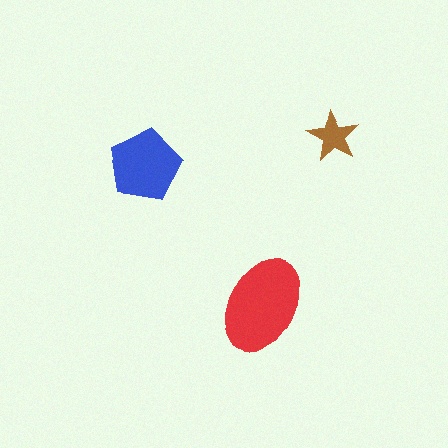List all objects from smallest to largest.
The brown star, the blue pentagon, the red ellipse.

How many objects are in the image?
There are 3 objects in the image.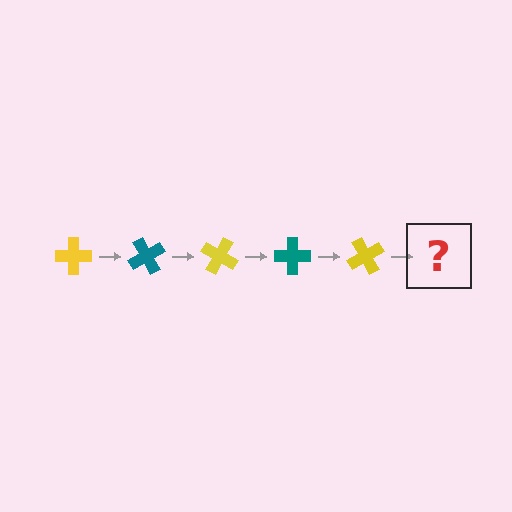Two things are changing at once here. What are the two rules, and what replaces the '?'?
The two rules are that it rotates 60 degrees each step and the color cycles through yellow and teal. The '?' should be a teal cross, rotated 300 degrees from the start.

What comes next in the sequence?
The next element should be a teal cross, rotated 300 degrees from the start.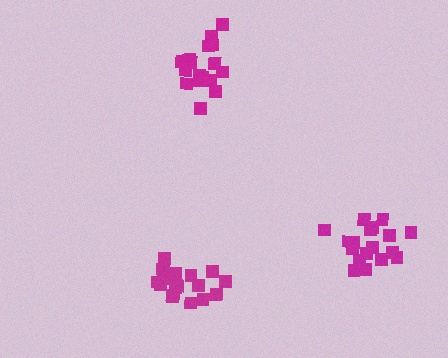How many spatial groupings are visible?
There are 3 spatial groupings.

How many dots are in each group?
Group 1: 18 dots, Group 2: 18 dots, Group 3: 18 dots (54 total).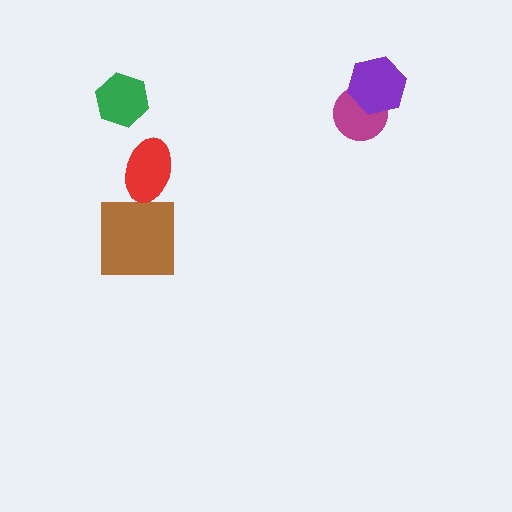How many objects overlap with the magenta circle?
1 object overlaps with the magenta circle.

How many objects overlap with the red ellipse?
0 objects overlap with the red ellipse.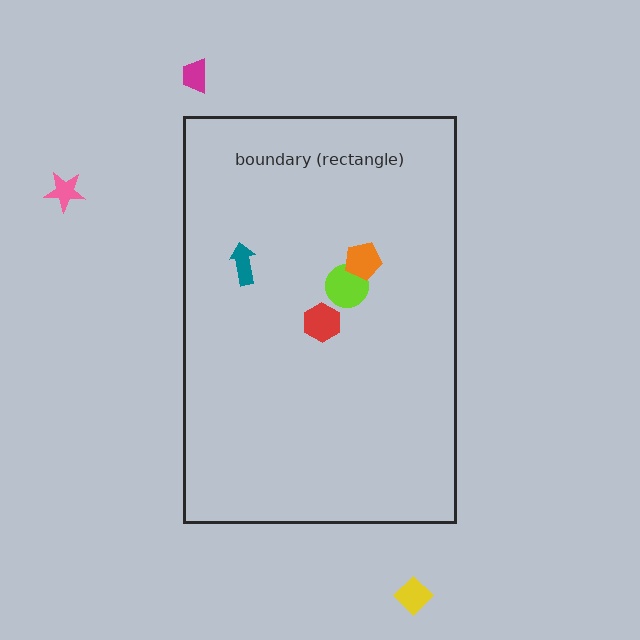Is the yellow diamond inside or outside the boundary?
Outside.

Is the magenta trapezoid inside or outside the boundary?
Outside.